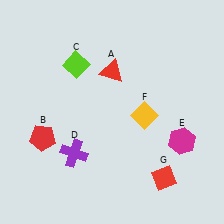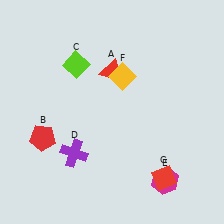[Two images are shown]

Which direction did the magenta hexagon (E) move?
The magenta hexagon (E) moved down.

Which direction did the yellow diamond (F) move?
The yellow diamond (F) moved up.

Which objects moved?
The objects that moved are: the magenta hexagon (E), the yellow diamond (F).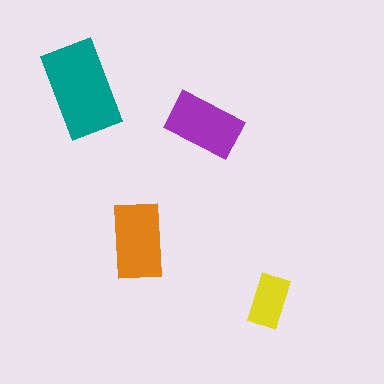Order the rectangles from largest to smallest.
the teal one, the orange one, the purple one, the yellow one.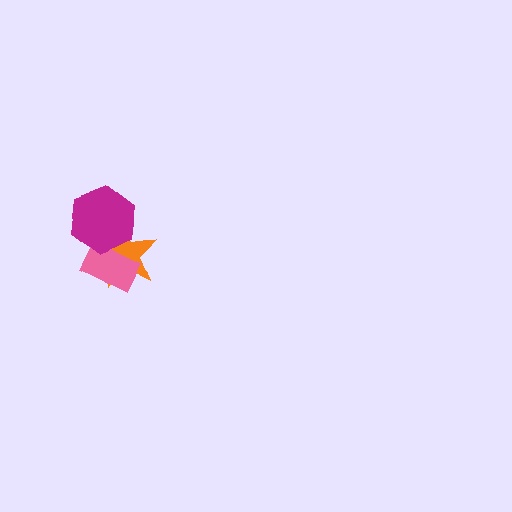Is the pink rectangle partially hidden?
Yes, it is partially covered by another shape.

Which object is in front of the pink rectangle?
The magenta hexagon is in front of the pink rectangle.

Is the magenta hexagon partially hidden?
No, no other shape covers it.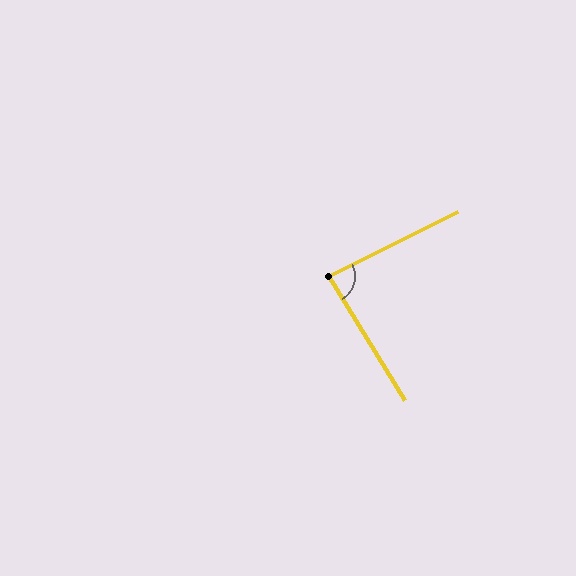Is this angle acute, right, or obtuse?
It is acute.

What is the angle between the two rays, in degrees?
Approximately 85 degrees.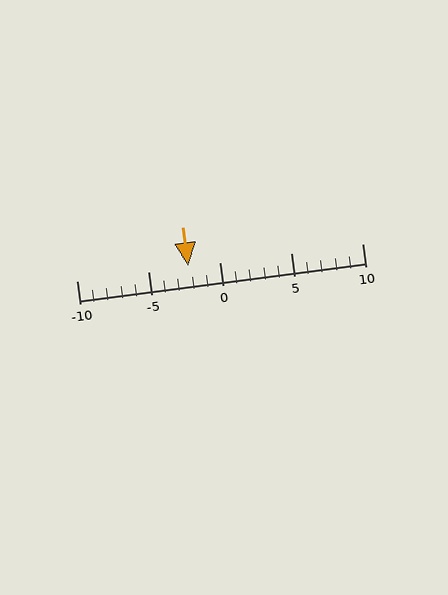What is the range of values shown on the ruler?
The ruler shows values from -10 to 10.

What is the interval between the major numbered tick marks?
The major tick marks are spaced 5 units apart.